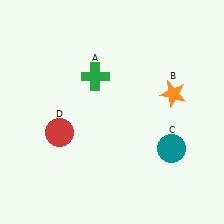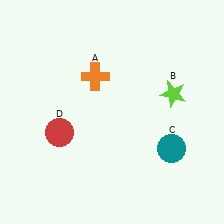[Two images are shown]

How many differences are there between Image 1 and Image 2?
There are 2 differences between the two images.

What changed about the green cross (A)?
In Image 1, A is green. In Image 2, it changed to orange.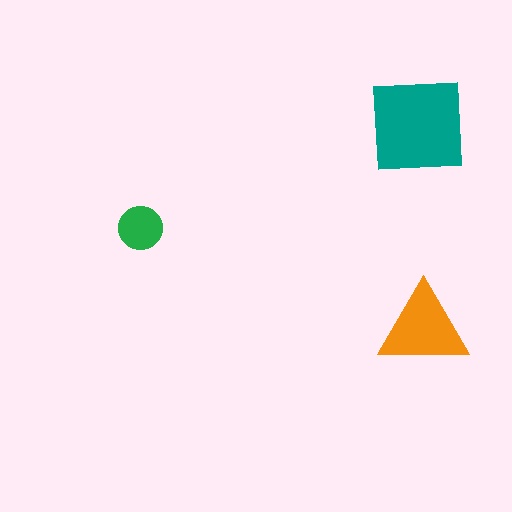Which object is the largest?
The teal square.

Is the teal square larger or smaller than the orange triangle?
Larger.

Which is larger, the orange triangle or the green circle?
The orange triangle.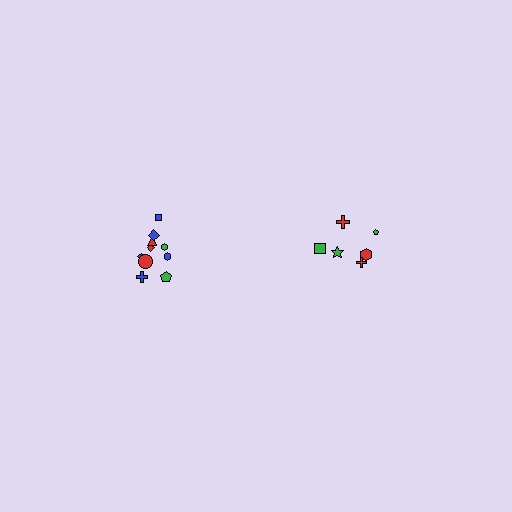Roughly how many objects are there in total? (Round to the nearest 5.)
Roughly 15 objects in total.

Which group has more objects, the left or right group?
The left group.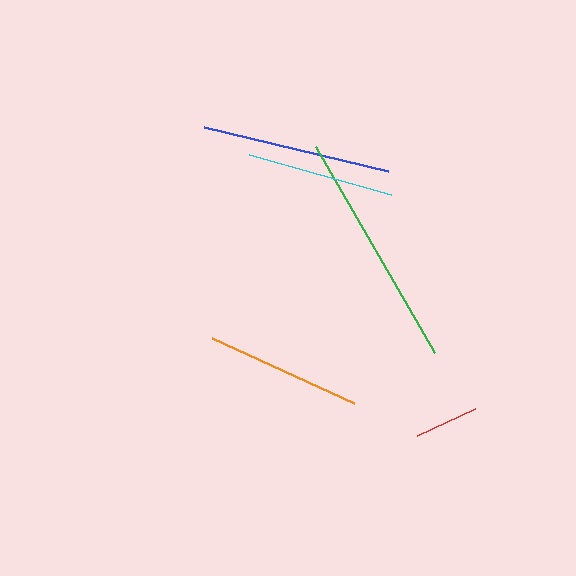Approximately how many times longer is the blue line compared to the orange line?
The blue line is approximately 1.2 times the length of the orange line.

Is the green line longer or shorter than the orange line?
The green line is longer than the orange line.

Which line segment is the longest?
The green line is the longest at approximately 238 pixels.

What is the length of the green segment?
The green segment is approximately 238 pixels long.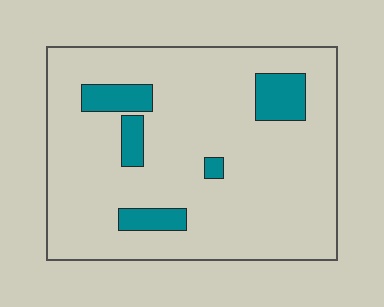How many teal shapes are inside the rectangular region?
5.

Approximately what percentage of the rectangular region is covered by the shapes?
Approximately 10%.